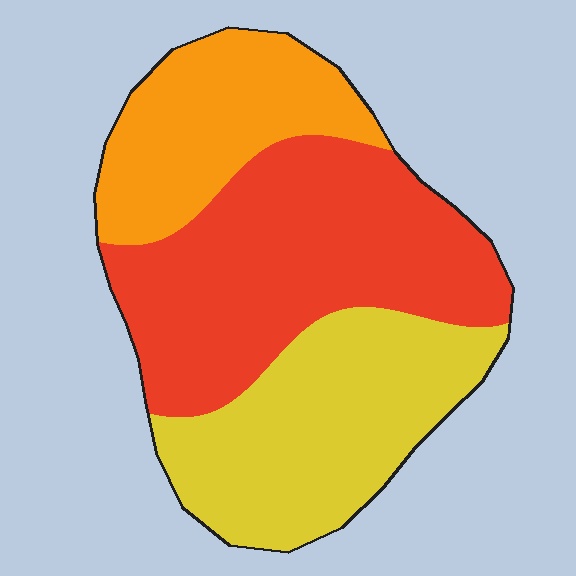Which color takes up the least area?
Orange, at roughly 25%.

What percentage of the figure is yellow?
Yellow covers about 35% of the figure.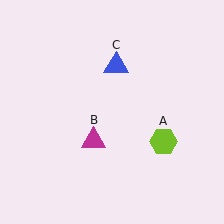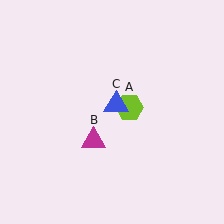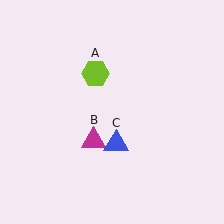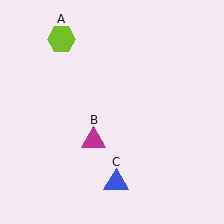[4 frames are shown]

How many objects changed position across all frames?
2 objects changed position: lime hexagon (object A), blue triangle (object C).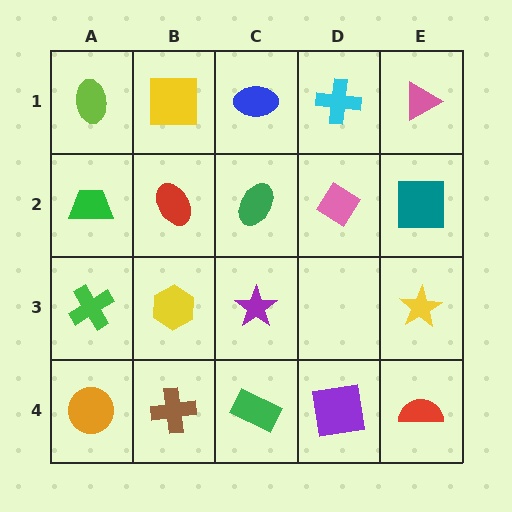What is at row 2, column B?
A red ellipse.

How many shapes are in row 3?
4 shapes.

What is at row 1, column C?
A blue ellipse.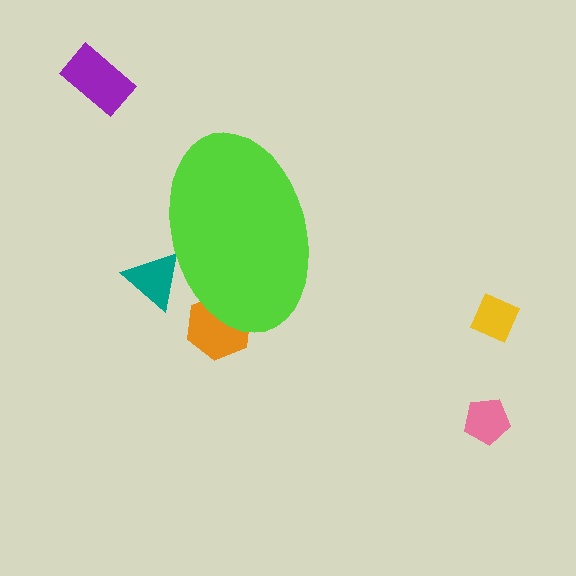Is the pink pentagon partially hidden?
No, the pink pentagon is fully visible.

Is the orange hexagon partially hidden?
Yes, the orange hexagon is partially hidden behind the lime ellipse.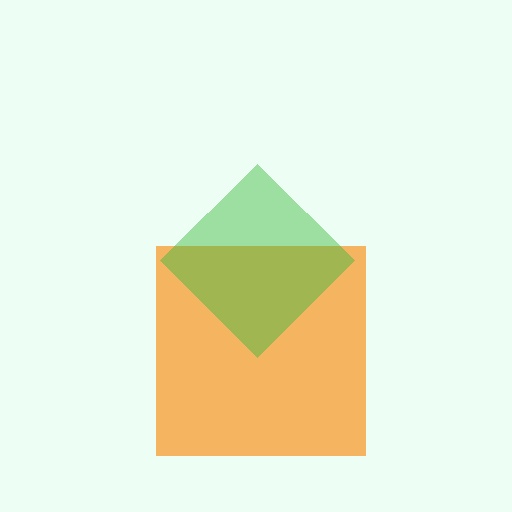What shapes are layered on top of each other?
The layered shapes are: an orange square, a green diamond.